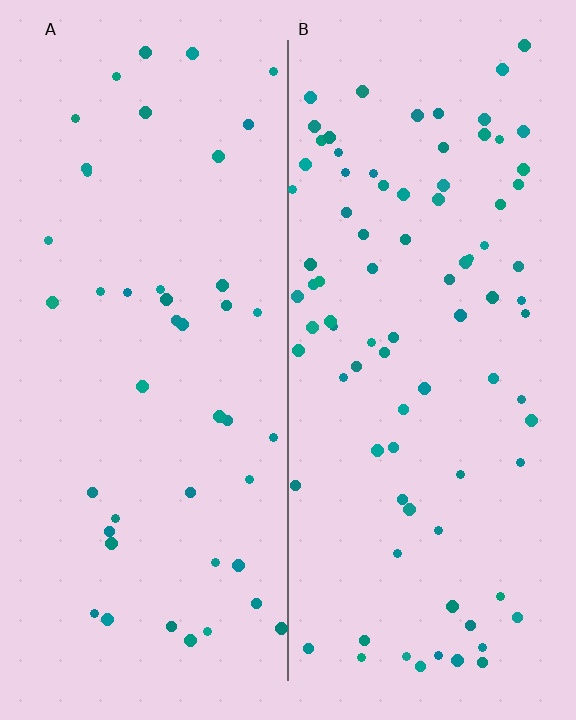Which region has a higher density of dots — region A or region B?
B (the right).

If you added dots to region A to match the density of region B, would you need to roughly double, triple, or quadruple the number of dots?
Approximately double.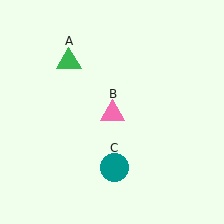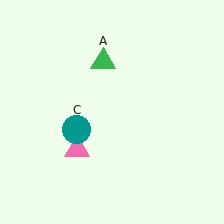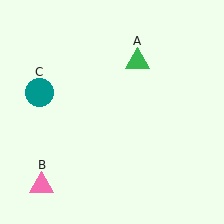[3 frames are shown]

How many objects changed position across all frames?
3 objects changed position: green triangle (object A), pink triangle (object B), teal circle (object C).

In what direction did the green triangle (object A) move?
The green triangle (object A) moved right.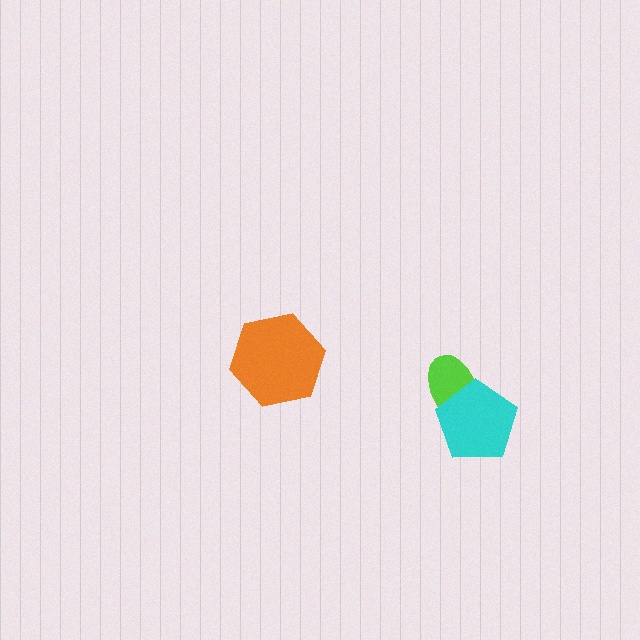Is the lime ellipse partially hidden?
Yes, it is partially covered by another shape.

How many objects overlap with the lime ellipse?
1 object overlaps with the lime ellipse.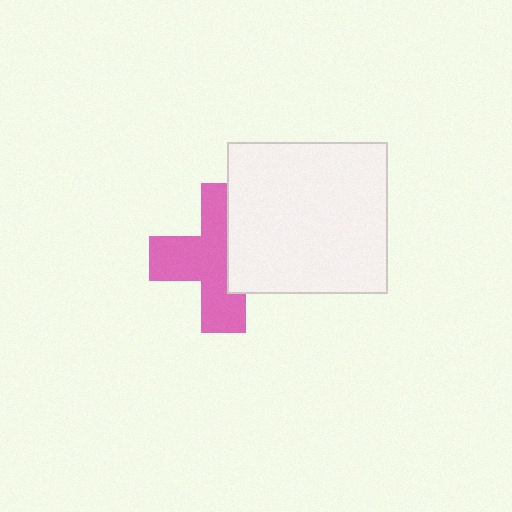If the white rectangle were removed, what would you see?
You would see the complete pink cross.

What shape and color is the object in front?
The object in front is a white rectangle.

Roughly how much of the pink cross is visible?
About half of it is visible (roughly 62%).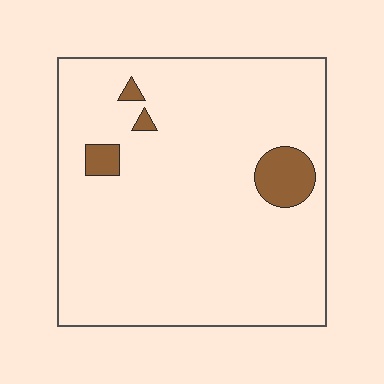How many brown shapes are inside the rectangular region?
4.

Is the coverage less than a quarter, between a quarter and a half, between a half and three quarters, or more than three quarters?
Less than a quarter.